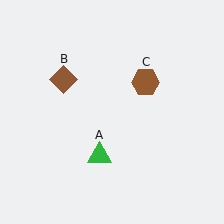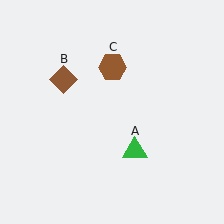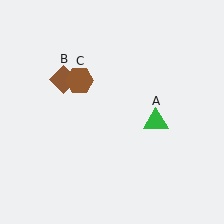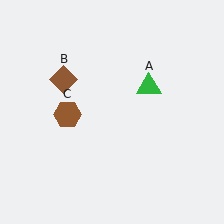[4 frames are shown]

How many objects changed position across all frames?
2 objects changed position: green triangle (object A), brown hexagon (object C).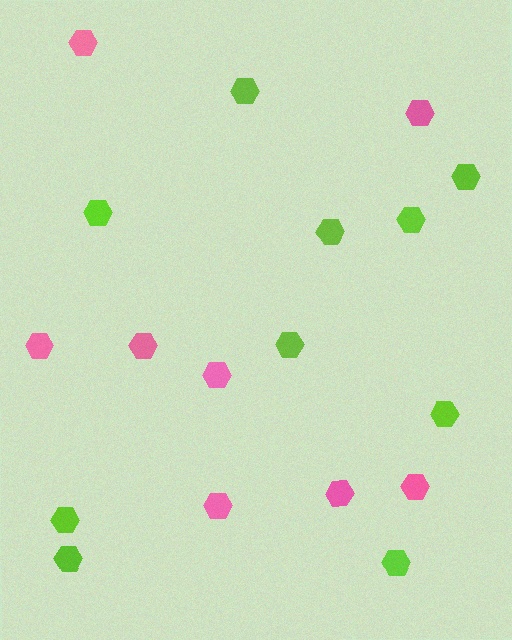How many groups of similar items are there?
There are 2 groups: one group of lime hexagons (10) and one group of pink hexagons (8).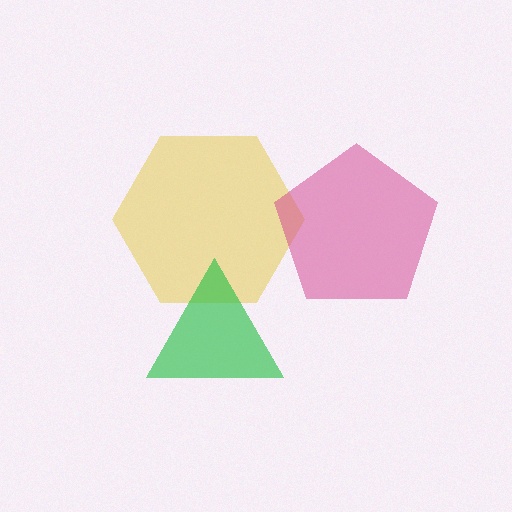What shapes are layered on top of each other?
The layered shapes are: a yellow hexagon, a green triangle, a magenta pentagon.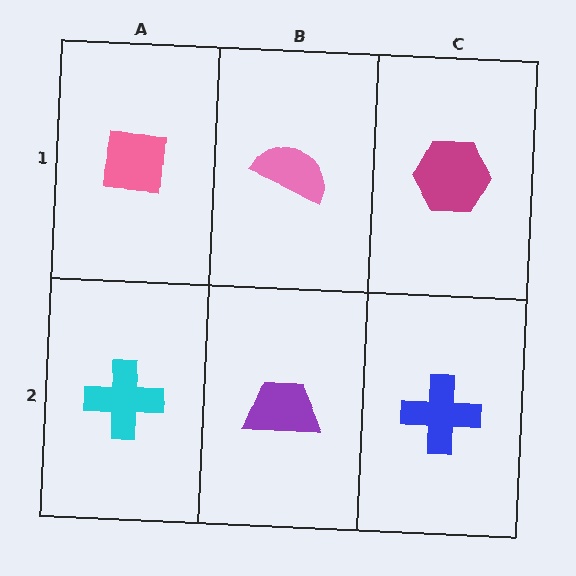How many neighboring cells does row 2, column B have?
3.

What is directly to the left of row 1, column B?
A pink square.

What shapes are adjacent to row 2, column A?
A pink square (row 1, column A), a purple trapezoid (row 2, column B).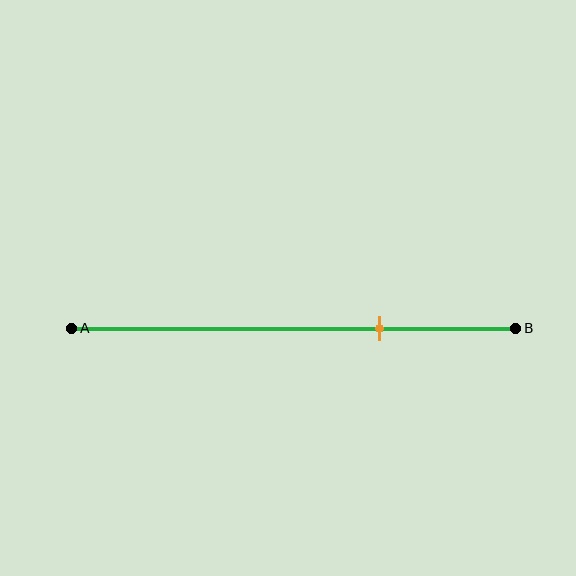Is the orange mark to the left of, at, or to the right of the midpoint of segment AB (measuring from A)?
The orange mark is to the right of the midpoint of segment AB.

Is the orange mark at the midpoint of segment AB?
No, the mark is at about 70% from A, not at the 50% midpoint.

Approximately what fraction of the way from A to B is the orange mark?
The orange mark is approximately 70% of the way from A to B.